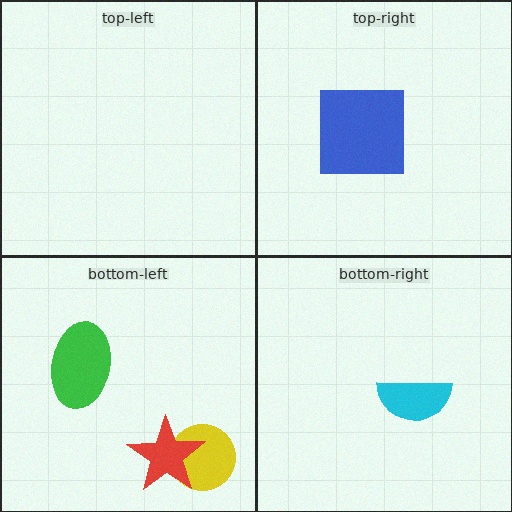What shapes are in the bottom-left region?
The yellow circle, the green ellipse, the red star.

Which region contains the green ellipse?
The bottom-left region.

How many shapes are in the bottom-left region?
3.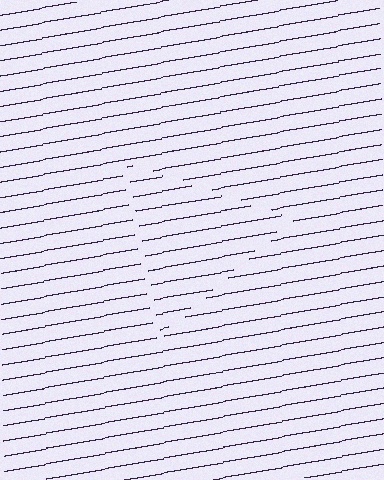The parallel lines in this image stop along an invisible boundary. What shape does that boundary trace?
An illusory triangle. The interior of the shape contains the same grating, shifted by half a period — the contour is defined by the phase discontinuity where line-ends from the inner and outer gratings abut.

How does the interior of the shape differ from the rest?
The interior of the shape contains the same grating, shifted by half a period — the contour is defined by the phase discontinuity where line-ends from the inner and outer gratings abut.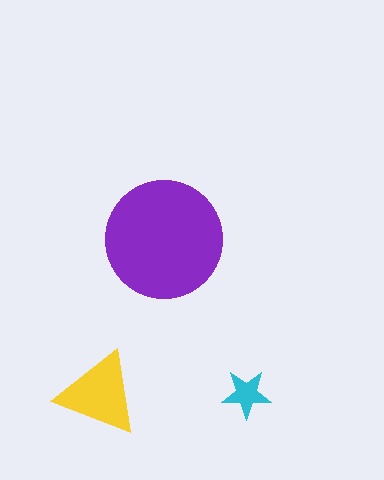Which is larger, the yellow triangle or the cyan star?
The yellow triangle.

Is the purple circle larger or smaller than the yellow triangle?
Larger.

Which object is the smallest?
The cyan star.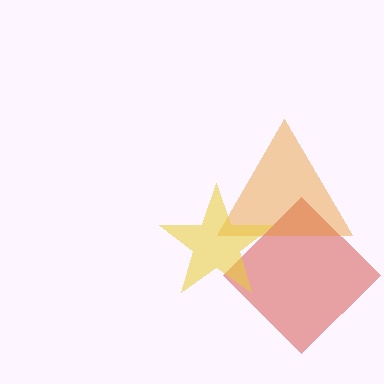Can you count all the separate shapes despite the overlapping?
Yes, there are 3 separate shapes.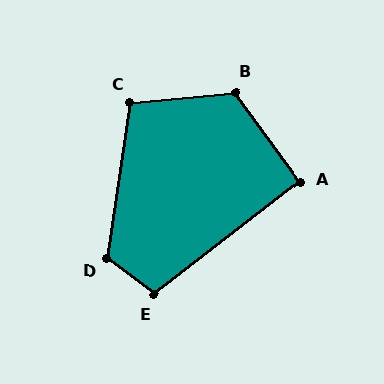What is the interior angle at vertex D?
Approximately 118 degrees (obtuse).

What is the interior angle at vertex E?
Approximately 106 degrees (obtuse).